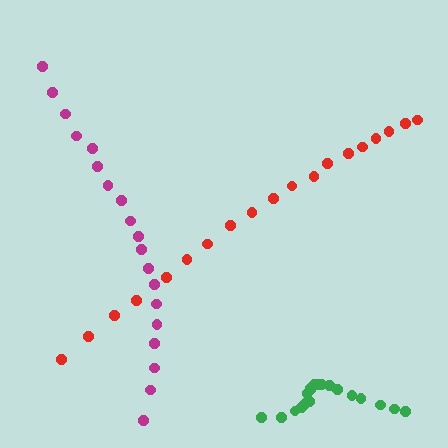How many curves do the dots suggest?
There are 3 distinct paths.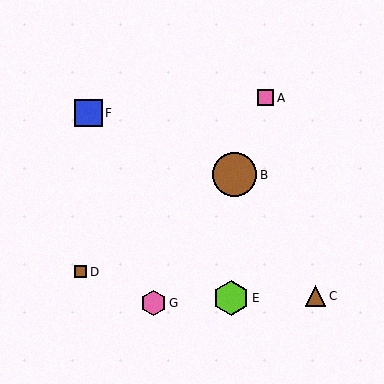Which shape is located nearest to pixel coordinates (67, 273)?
The brown square (labeled D) at (81, 272) is nearest to that location.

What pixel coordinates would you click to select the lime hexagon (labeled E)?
Click at (231, 298) to select the lime hexagon E.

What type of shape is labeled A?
Shape A is a pink square.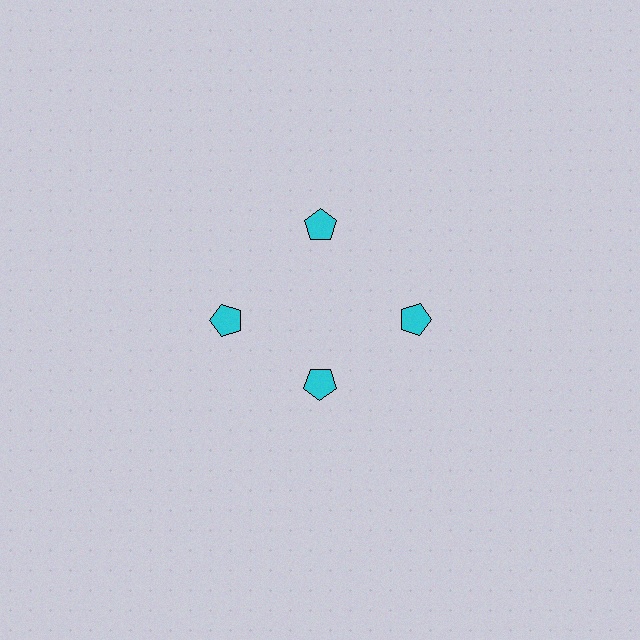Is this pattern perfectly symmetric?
No. The 4 cyan pentagons are arranged in a ring, but one element near the 6 o'clock position is pulled inward toward the center, breaking the 4-fold rotational symmetry.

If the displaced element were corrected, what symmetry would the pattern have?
It would have 4-fold rotational symmetry — the pattern would map onto itself every 90 degrees.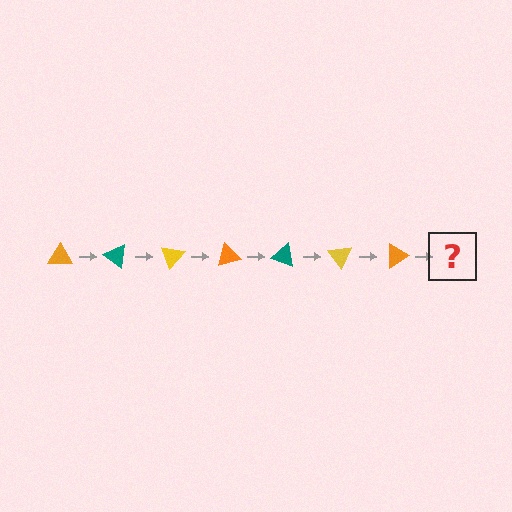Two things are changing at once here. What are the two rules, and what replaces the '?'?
The two rules are that it rotates 35 degrees each step and the color cycles through orange, teal, and yellow. The '?' should be a teal triangle, rotated 245 degrees from the start.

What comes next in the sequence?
The next element should be a teal triangle, rotated 245 degrees from the start.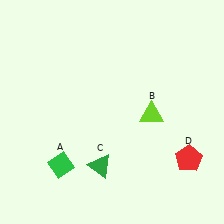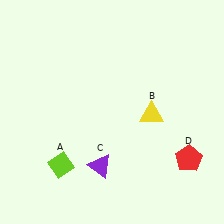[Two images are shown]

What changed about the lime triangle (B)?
In Image 1, B is lime. In Image 2, it changed to yellow.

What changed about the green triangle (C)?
In Image 1, C is green. In Image 2, it changed to purple.